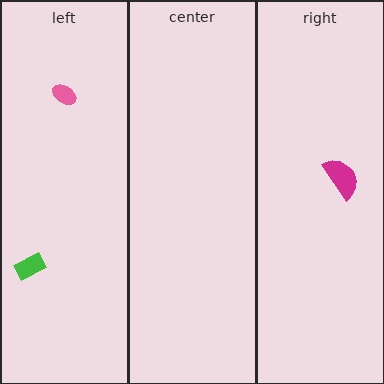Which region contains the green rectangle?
The left region.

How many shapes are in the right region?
1.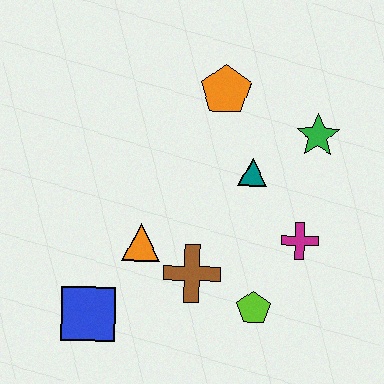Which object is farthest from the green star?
The blue square is farthest from the green star.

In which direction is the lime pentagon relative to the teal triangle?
The lime pentagon is below the teal triangle.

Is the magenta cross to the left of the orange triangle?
No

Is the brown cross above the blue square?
Yes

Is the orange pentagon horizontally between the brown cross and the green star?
Yes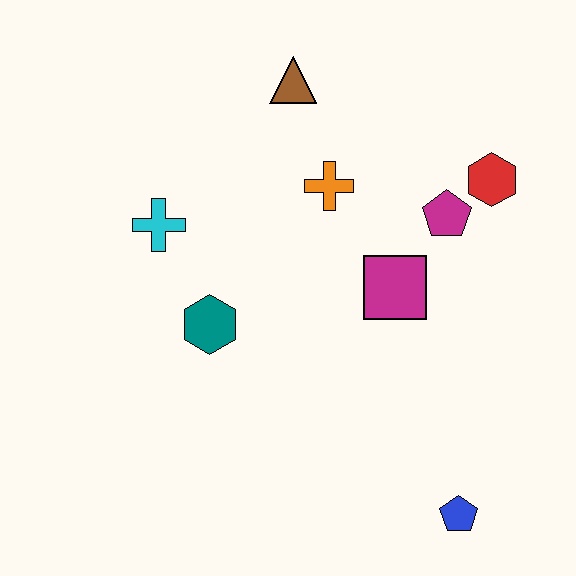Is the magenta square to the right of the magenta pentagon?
No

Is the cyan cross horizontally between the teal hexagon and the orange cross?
No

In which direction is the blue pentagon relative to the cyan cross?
The blue pentagon is to the right of the cyan cross.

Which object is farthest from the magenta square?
The cyan cross is farthest from the magenta square.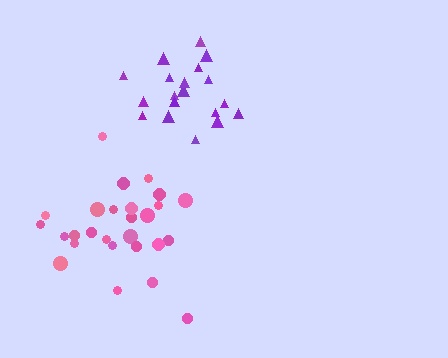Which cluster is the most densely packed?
Purple.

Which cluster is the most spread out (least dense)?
Pink.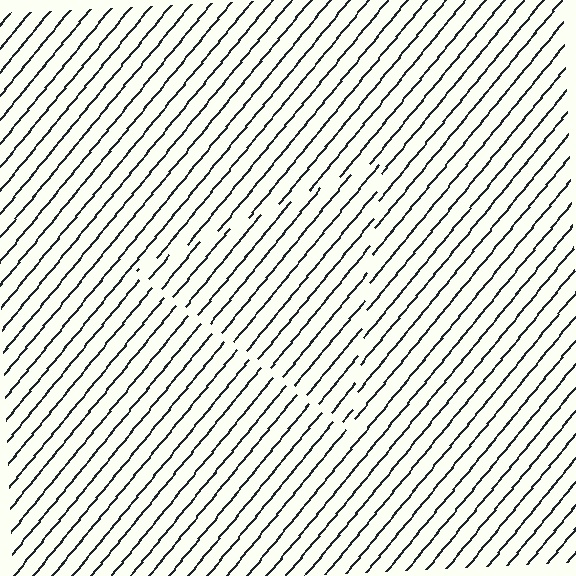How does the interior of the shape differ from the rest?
The interior of the shape contains the same grating, shifted by half a period — the contour is defined by the phase discontinuity where line-ends from the inner and outer gratings abut.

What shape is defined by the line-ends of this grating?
An illusory triangle. The interior of the shape contains the same grating, shifted by half a period — the contour is defined by the phase discontinuity where line-ends from the inner and outer gratings abut.